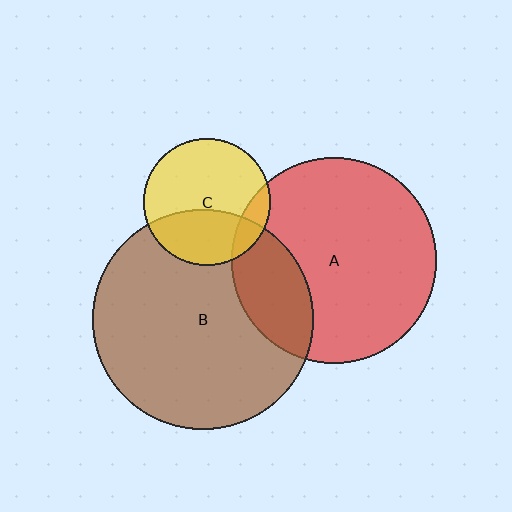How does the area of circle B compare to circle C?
Approximately 3.0 times.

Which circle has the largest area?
Circle B (brown).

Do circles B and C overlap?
Yes.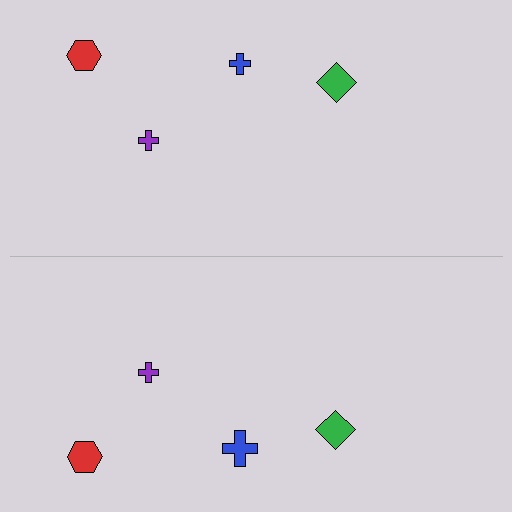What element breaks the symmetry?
The blue cross on the bottom side has a different size than its mirror counterpart.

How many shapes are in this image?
There are 8 shapes in this image.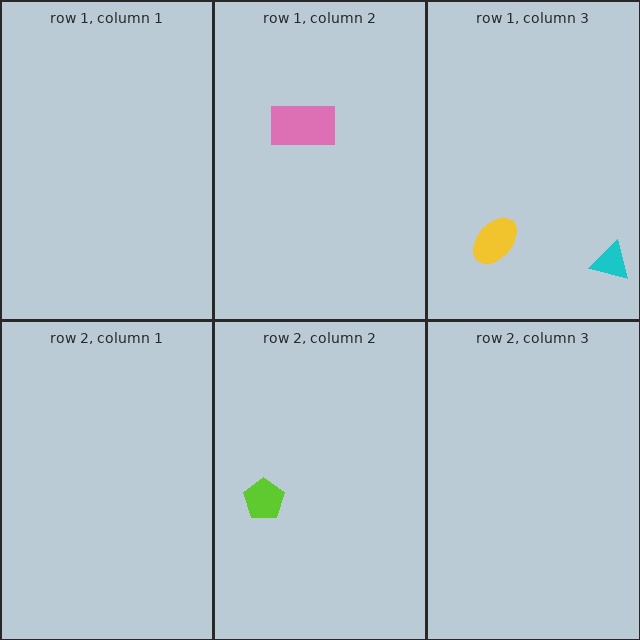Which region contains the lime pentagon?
The row 2, column 2 region.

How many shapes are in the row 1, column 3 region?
2.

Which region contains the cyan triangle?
The row 1, column 3 region.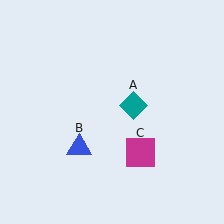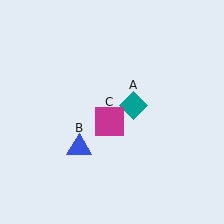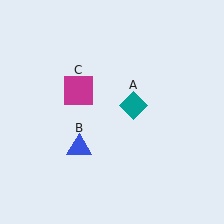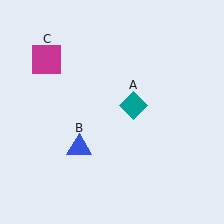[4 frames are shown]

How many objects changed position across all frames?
1 object changed position: magenta square (object C).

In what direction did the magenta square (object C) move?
The magenta square (object C) moved up and to the left.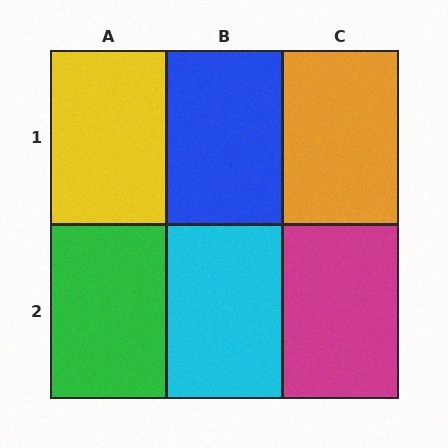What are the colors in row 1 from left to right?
Yellow, blue, orange.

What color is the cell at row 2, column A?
Green.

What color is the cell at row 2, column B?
Cyan.